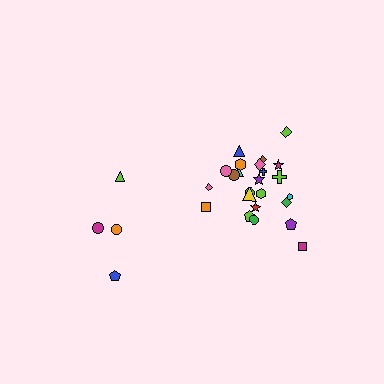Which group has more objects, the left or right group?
The right group.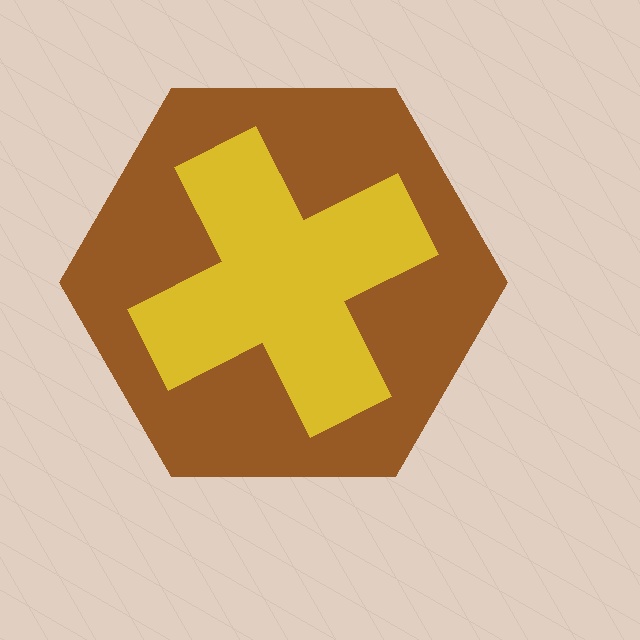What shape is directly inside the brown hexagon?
The yellow cross.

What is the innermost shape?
The yellow cross.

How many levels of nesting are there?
2.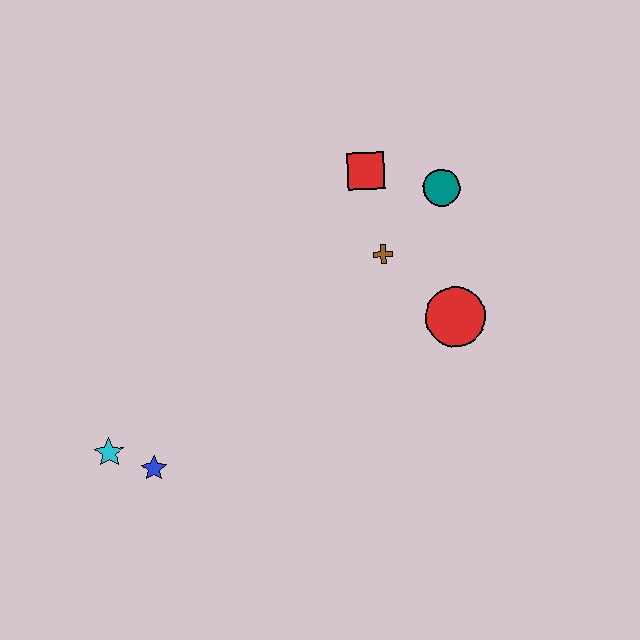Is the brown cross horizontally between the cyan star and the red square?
No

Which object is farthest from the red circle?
The cyan star is farthest from the red circle.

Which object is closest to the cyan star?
The blue star is closest to the cyan star.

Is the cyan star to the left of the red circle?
Yes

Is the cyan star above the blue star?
Yes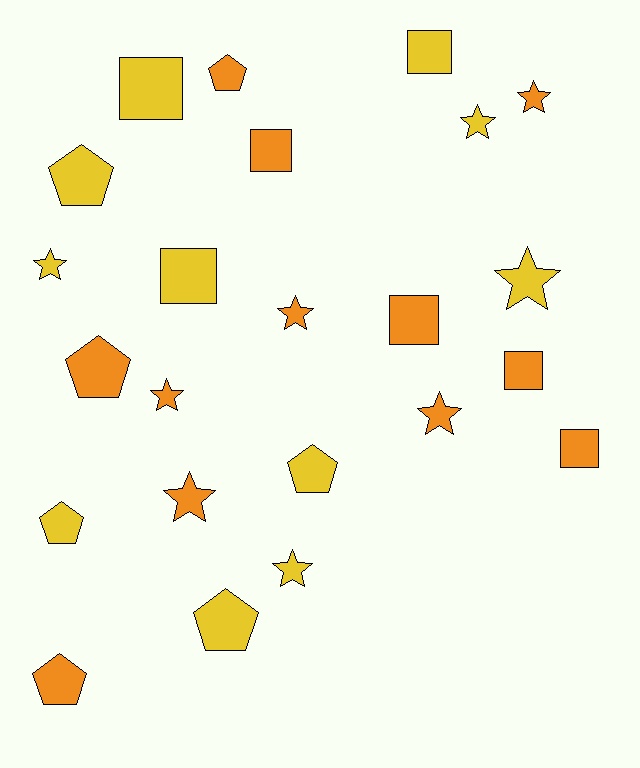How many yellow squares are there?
There are 3 yellow squares.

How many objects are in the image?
There are 23 objects.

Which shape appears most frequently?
Star, with 9 objects.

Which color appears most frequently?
Orange, with 12 objects.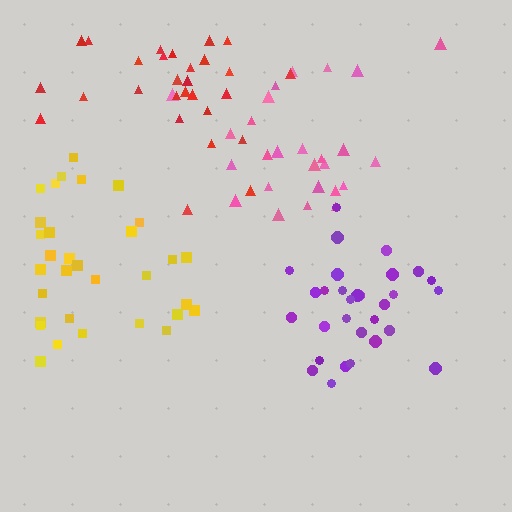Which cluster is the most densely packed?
Purple.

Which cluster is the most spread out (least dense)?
Red.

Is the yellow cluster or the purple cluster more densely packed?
Purple.